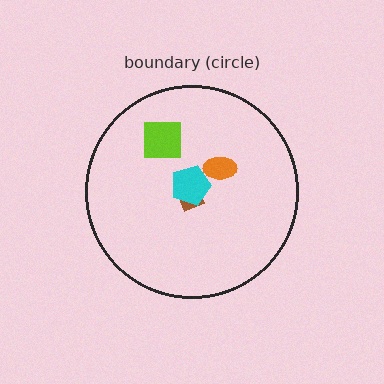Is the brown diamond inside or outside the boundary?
Inside.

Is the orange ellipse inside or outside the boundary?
Inside.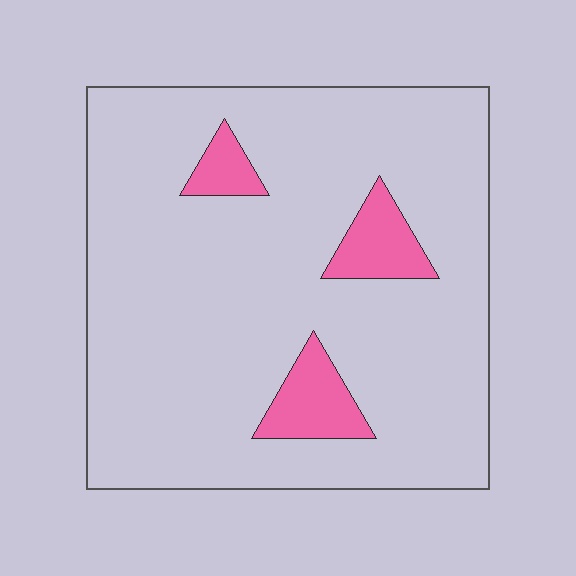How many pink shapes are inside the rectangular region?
3.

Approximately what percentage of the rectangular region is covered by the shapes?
Approximately 10%.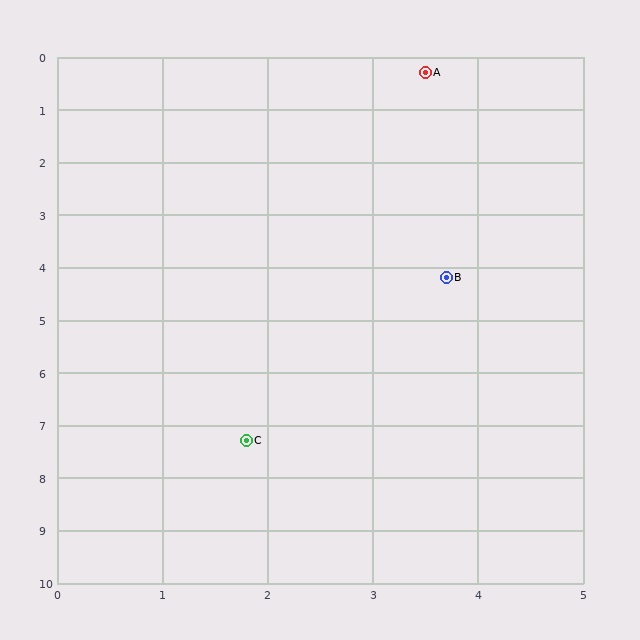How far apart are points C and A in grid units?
Points C and A are about 7.2 grid units apart.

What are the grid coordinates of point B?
Point B is at approximately (3.7, 4.2).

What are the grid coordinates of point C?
Point C is at approximately (1.8, 7.3).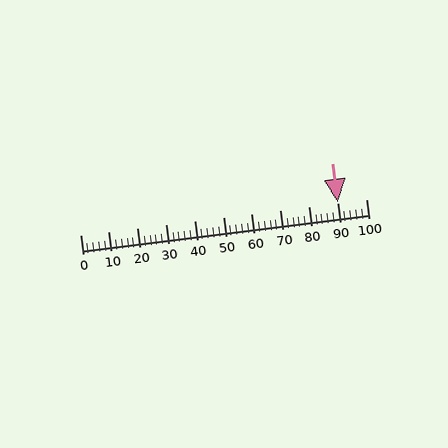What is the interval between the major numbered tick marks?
The major tick marks are spaced 10 units apart.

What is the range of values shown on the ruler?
The ruler shows values from 0 to 100.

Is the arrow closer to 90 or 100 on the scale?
The arrow is closer to 90.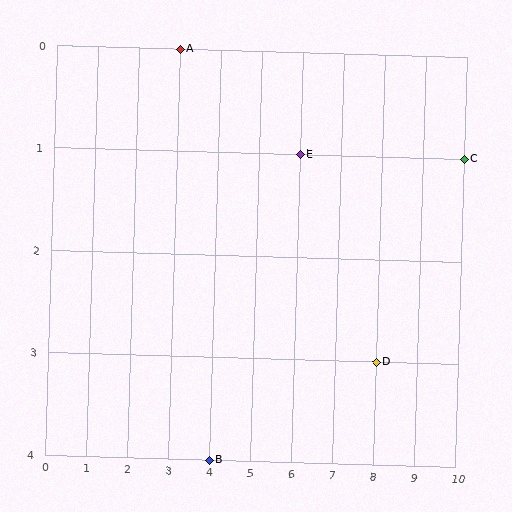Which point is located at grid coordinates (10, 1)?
Point C is at (10, 1).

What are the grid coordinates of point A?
Point A is at grid coordinates (3, 0).